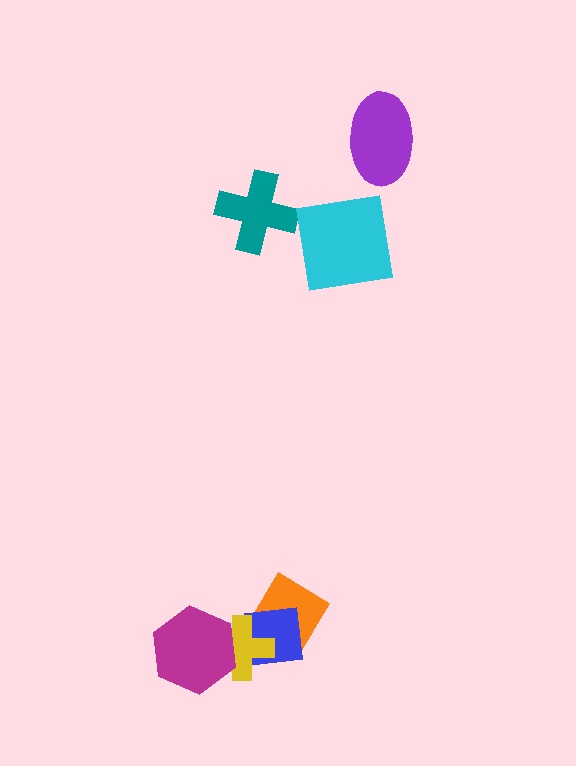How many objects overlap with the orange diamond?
1 object overlaps with the orange diamond.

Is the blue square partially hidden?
Yes, it is partially covered by another shape.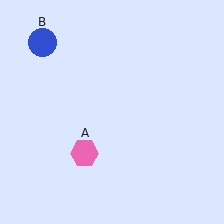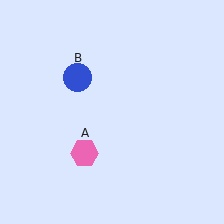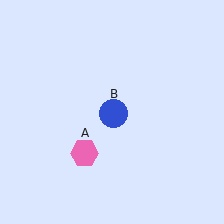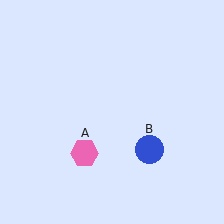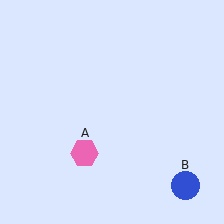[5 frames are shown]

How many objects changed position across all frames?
1 object changed position: blue circle (object B).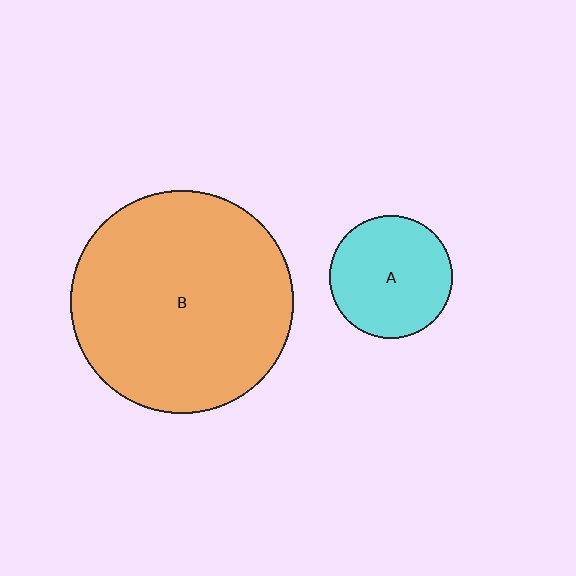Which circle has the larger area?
Circle B (orange).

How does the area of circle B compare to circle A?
Approximately 3.3 times.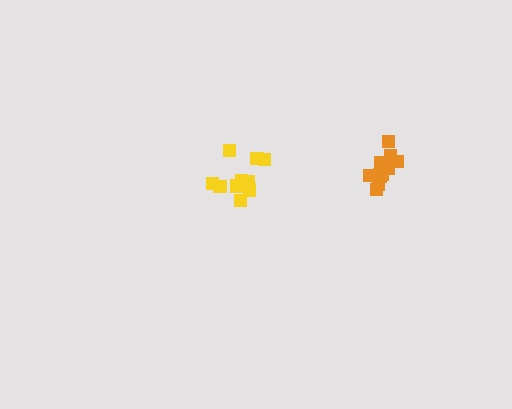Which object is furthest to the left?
The yellow cluster is leftmost.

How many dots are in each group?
Group 1: 10 dots, Group 2: 12 dots (22 total).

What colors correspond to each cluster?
The clusters are colored: yellow, orange.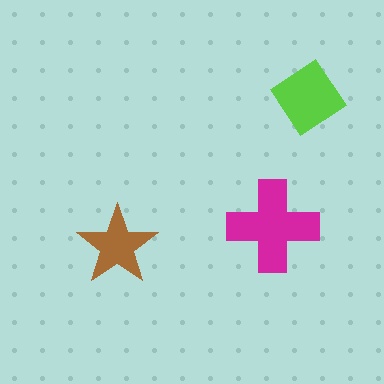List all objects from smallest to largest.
The brown star, the lime diamond, the magenta cross.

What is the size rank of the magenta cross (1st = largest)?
1st.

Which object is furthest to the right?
The lime diamond is rightmost.